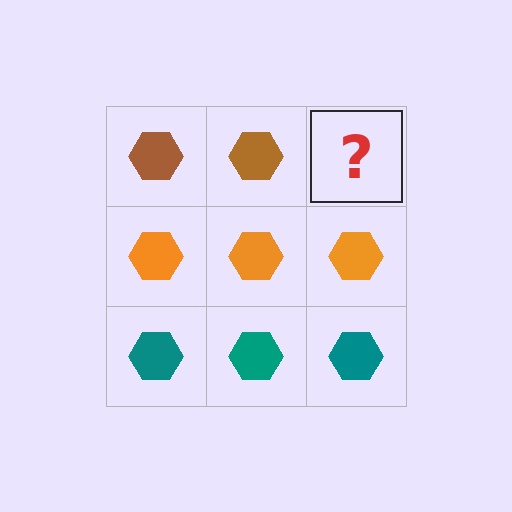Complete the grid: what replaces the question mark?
The question mark should be replaced with a brown hexagon.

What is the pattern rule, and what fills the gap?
The rule is that each row has a consistent color. The gap should be filled with a brown hexagon.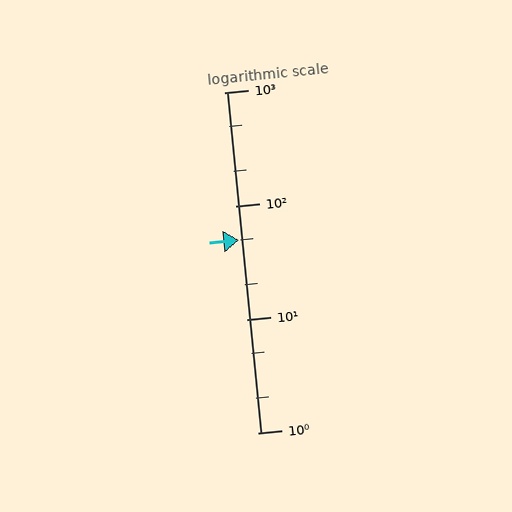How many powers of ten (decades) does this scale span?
The scale spans 3 decades, from 1 to 1000.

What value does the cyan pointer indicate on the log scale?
The pointer indicates approximately 50.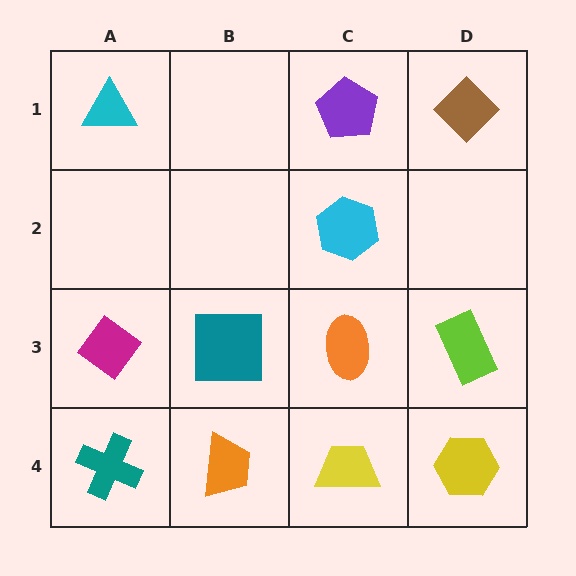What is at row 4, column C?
A yellow trapezoid.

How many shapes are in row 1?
3 shapes.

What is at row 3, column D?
A lime rectangle.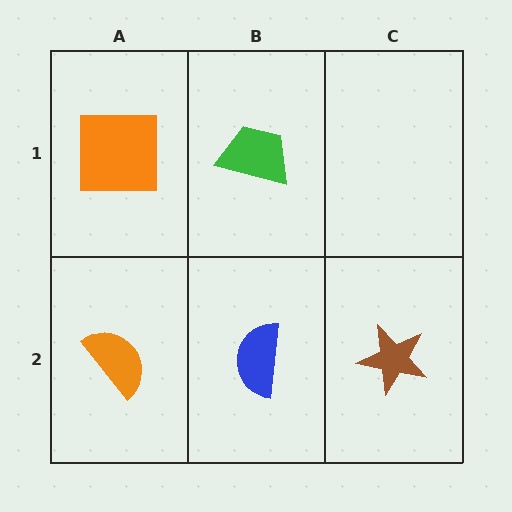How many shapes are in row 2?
3 shapes.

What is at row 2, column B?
A blue semicircle.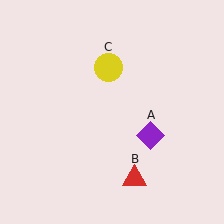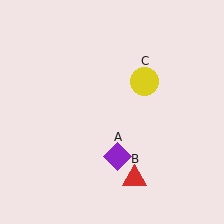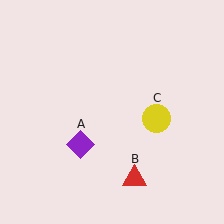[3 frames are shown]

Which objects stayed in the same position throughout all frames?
Red triangle (object B) remained stationary.